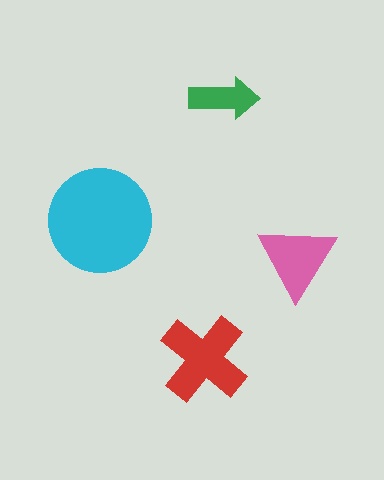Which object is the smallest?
The green arrow.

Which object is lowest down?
The red cross is bottommost.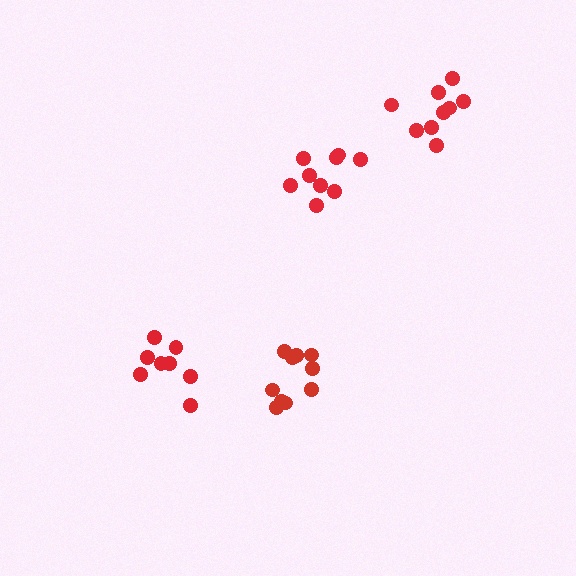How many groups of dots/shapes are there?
There are 4 groups.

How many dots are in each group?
Group 1: 9 dots, Group 2: 8 dots, Group 3: 9 dots, Group 4: 10 dots (36 total).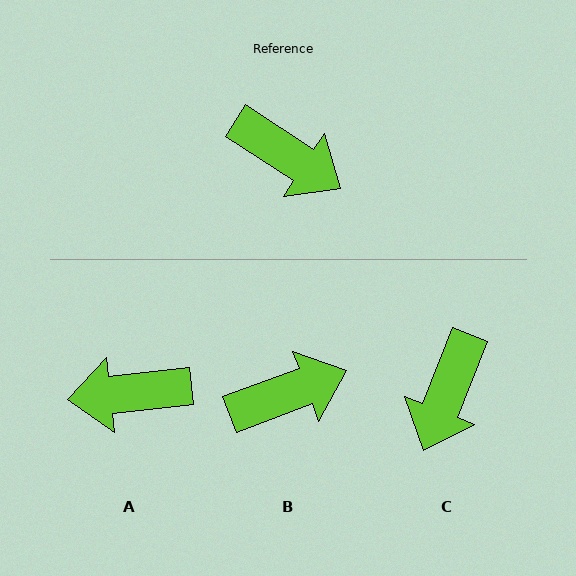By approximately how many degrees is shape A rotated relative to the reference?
Approximately 140 degrees clockwise.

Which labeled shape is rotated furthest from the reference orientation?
A, about 140 degrees away.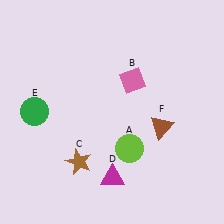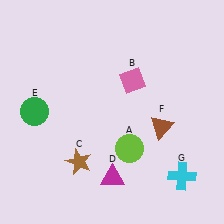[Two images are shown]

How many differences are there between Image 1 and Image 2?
There is 1 difference between the two images.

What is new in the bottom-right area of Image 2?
A cyan cross (G) was added in the bottom-right area of Image 2.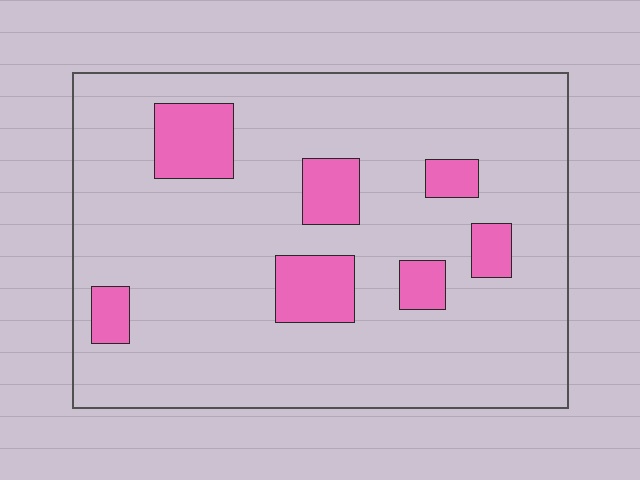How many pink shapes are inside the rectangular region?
7.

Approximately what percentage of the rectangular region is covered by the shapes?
Approximately 15%.